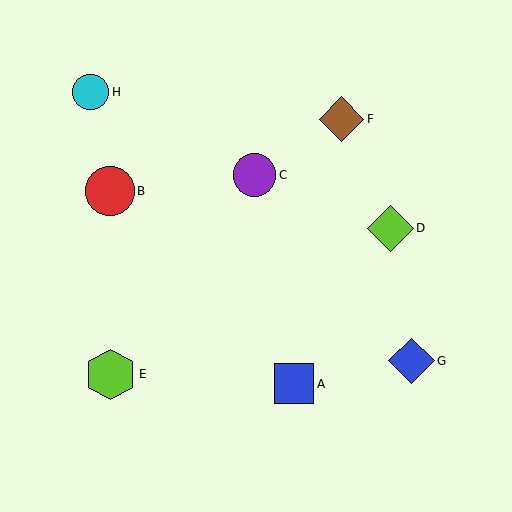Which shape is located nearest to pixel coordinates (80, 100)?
The cyan circle (labeled H) at (91, 92) is nearest to that location.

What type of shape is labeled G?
Shape G is a blue diamond.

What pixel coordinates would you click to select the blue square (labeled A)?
Click at (294, 384) to select the blue square A.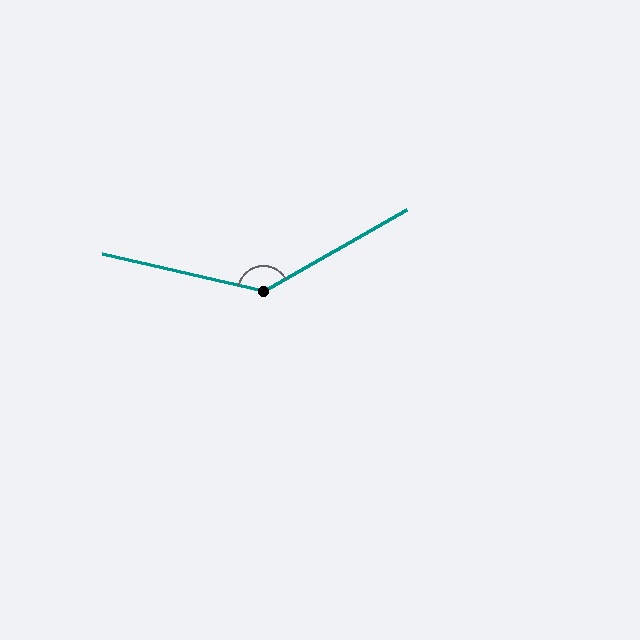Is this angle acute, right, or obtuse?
It is obtuse.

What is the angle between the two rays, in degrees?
Approximately 137 degrees.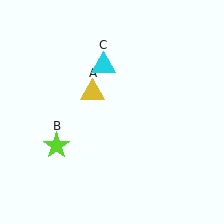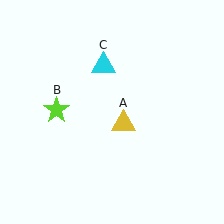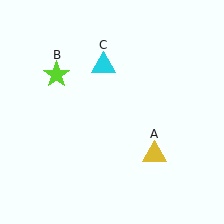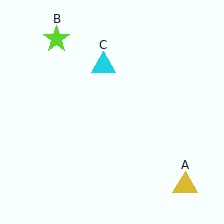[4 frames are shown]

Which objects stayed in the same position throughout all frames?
Cyan triangle (object C) remained stationary.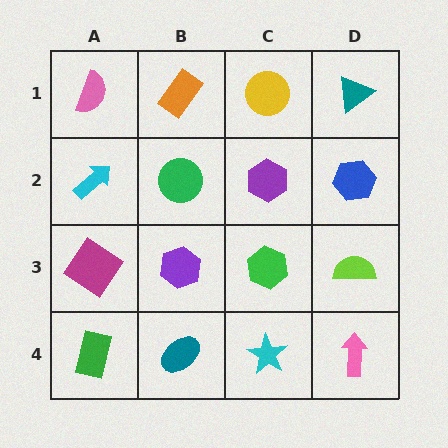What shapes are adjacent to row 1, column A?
A cyan arrow (row 2, column A), an orange rectangle (row 1, column B).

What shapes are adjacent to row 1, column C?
A purple hexagon (row 2, column C), an orange rectangle (row 1, column B), a teal triangle (row 1, column D).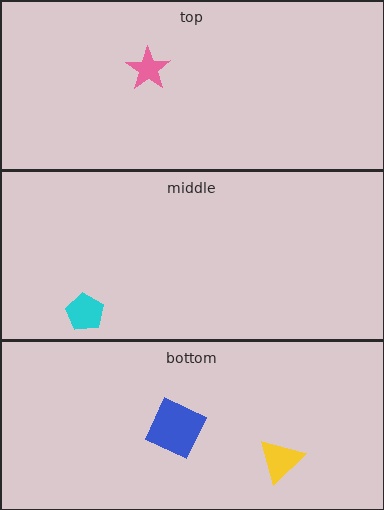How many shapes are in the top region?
1.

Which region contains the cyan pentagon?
The middle region.